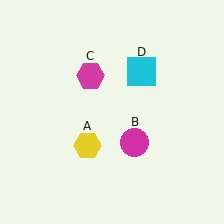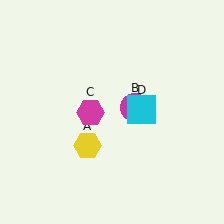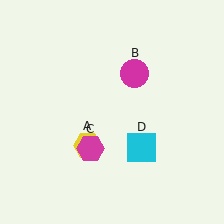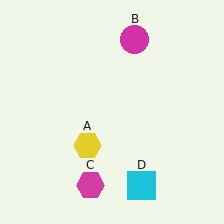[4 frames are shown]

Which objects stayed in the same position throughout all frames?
Yellow hexagon (object A) remained stationary.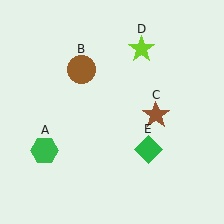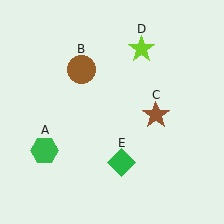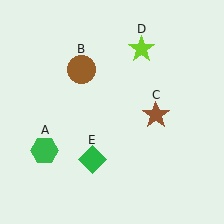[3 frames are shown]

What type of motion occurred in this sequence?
The green diamond (object E) rotated clockwise around the center of the scene.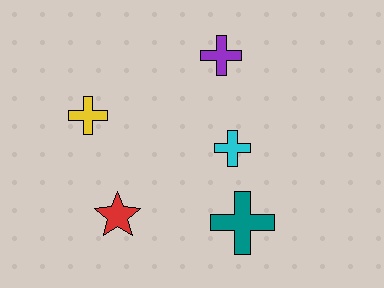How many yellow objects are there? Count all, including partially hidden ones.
There is 1 yellow object.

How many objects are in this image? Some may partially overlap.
There are 5 objects.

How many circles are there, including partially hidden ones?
There are no circles.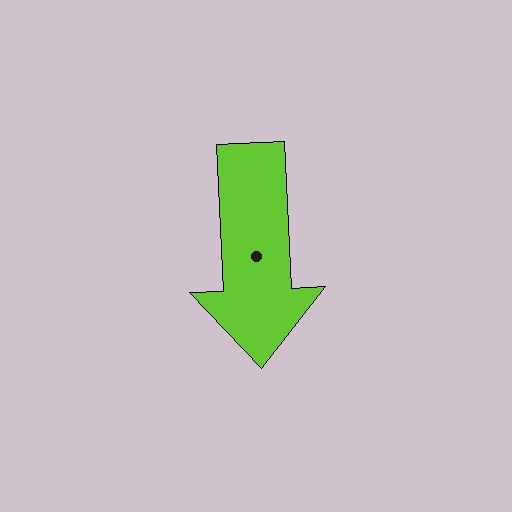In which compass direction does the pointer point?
South.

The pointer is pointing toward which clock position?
Roughly 6 o'clock.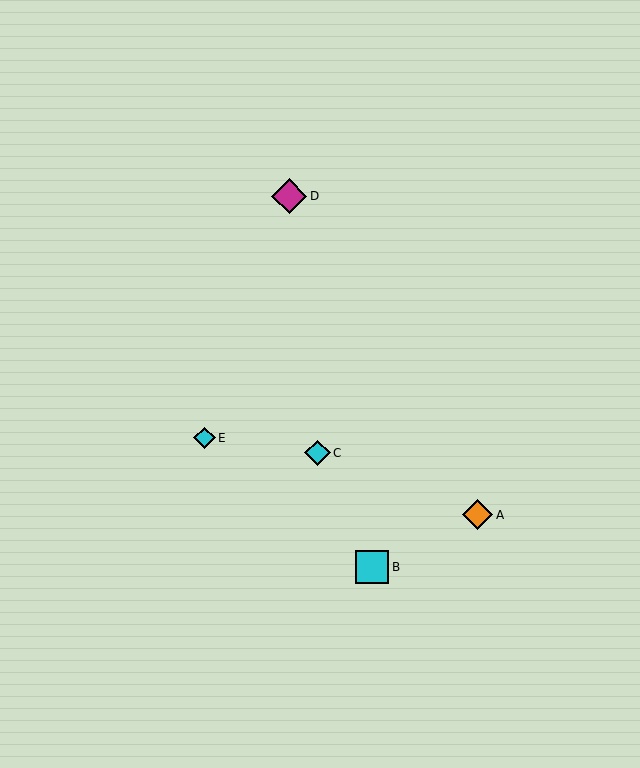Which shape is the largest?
The magenta diamond (labeled D) is the largest.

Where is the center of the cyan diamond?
The center of the cyan diamond is at (318, 453).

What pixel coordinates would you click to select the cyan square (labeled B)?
Click at (372, 567) to select the cyan square B.